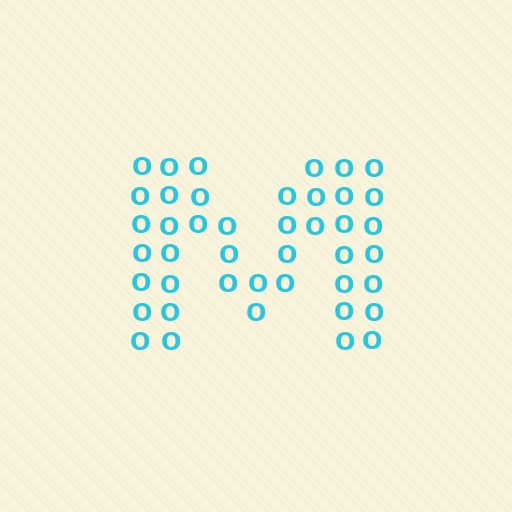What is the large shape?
The large shape is the letter M.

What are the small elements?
The small elements are letter O's.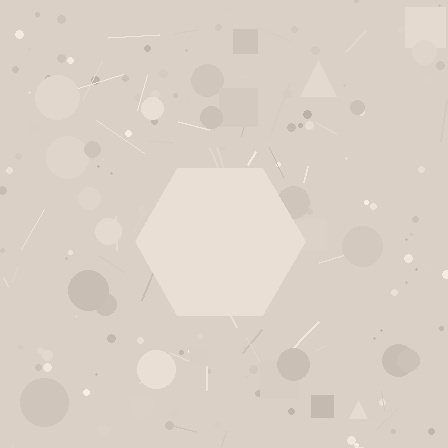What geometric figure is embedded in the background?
A hexagon is embedded in the background.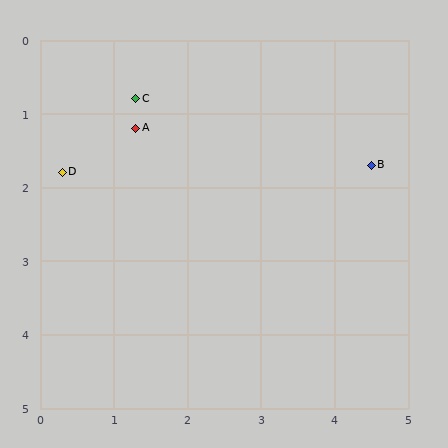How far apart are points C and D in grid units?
Points C and D are about 1.4 grid units apart.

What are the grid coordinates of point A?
Point A is at approximately (1.3, 1.2).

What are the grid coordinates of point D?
Point D is at approximately (0.3, 1.8).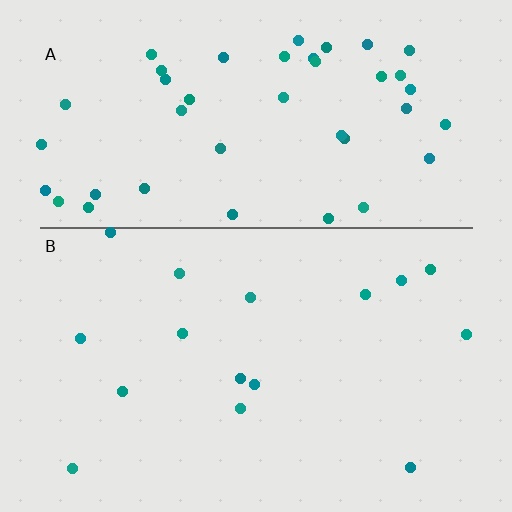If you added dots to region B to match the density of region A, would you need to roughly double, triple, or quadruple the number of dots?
Approximately triple.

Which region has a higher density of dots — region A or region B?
A (the top).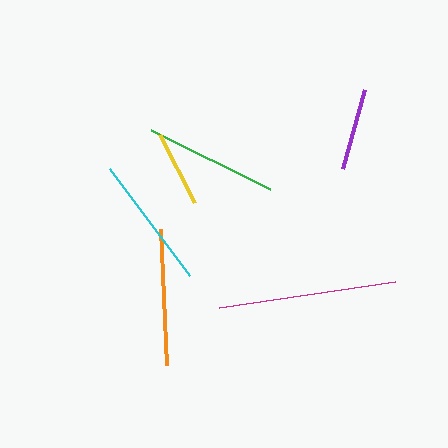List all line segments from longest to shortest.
From longest to shortest: magenta, orange, cyan, green, purple, yellow.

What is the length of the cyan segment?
The cyan segment is approximately 133 pixels long.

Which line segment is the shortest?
The yellow line is the shortest at approximately 76 pixels.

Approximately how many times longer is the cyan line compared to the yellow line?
The cyan line is approximately 1.8 times the length of the yellow line.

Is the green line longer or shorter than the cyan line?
The cyan line is longer than the green line.